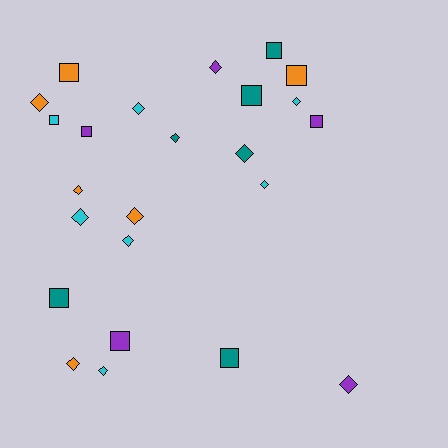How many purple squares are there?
There are 3 purple squares.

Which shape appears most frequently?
Diamond, with 14 objects.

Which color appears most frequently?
Cyan, with 7 objects.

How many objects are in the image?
There are 24 objects.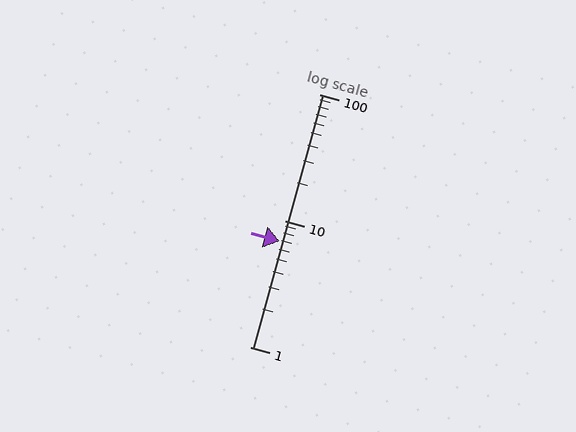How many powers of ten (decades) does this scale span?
The scale spans 2 decades, from 1 to 100.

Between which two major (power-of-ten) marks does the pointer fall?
The pointer is between 1 and 10.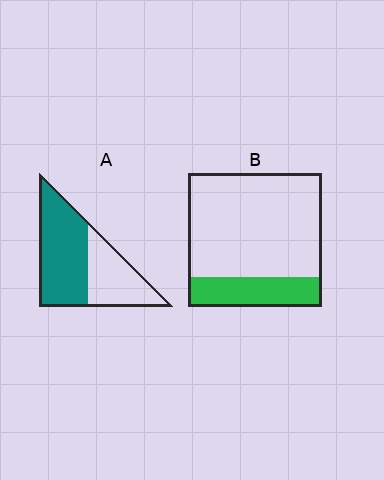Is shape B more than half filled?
No.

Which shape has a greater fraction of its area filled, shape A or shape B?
Shape A.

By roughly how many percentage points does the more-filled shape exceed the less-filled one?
By roughly 35 percentage points (A over B).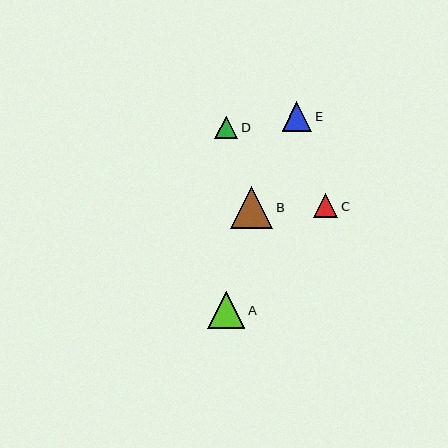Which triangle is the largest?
Triangle B is the largest with a size of approximately 42 pixels.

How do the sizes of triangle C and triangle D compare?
Triangle C and triangle D are approximately the same size.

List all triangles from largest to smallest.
From largest to smallest: B, A, E, C, D.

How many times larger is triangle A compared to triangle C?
Triangle A is approximately 1.5 times the size of triangle C.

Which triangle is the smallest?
Triangle D is the smallest with a size of approximately 23 pixels.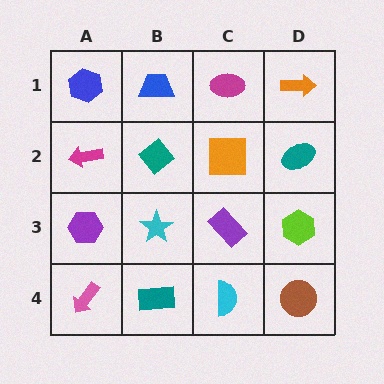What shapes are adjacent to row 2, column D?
An orange arrow (row 1, column D), a lime hexagon (row 3, column D), an orange square (row 2, column C).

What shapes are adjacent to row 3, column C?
An orange square (row 2, column C), a cyan semicircle (row 4, column C), a cyan star (row 3, column B), a lime hexagon (row 3, column D).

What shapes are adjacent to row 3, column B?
A teal diamond (row 2, column B), a teal rectangle (row 4, column B), a purple hexagon (row 3, column A), a purple rectangle (row 3, column C).